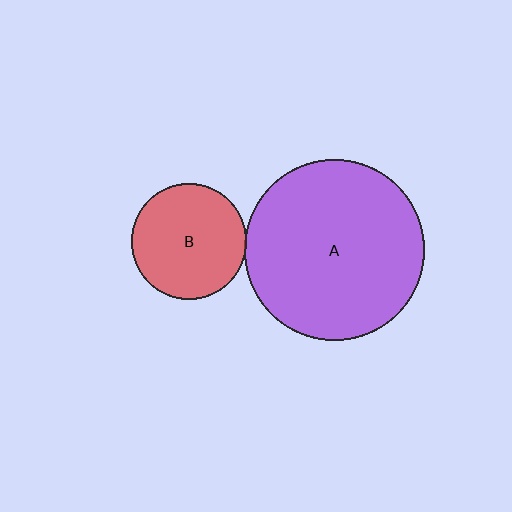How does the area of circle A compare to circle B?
Approximately 2.4 times.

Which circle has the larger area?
Circle A (purple).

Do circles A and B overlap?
Yes.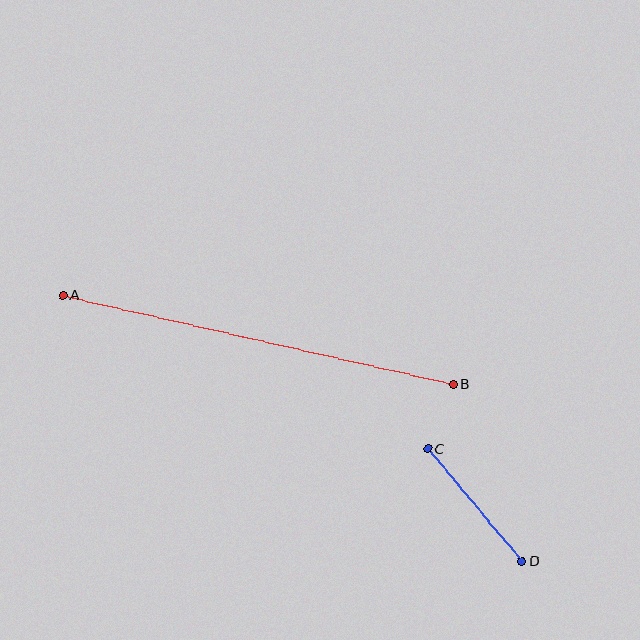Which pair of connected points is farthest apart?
Points A and B are farthest apart.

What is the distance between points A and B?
The distance is approximately 401 pixels.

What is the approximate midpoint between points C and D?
The midpoint is at approximately (475, 505) pixels.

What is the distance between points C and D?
The distance is approximately 147 pixels.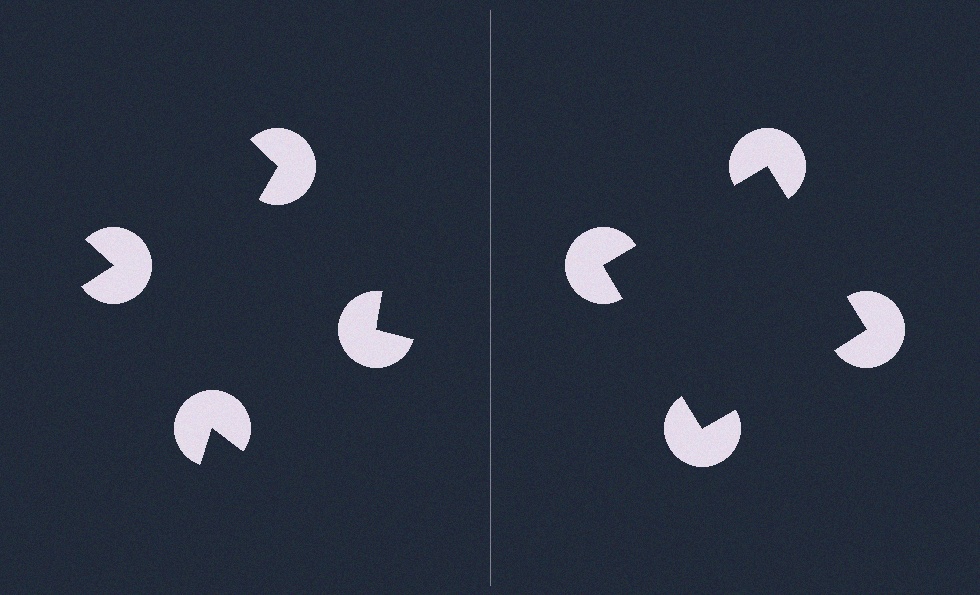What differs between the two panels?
The pac-man discs are positioned identically on both sides; only the wedge orientations differ. On the right they align to a square; on the left they are misaligned.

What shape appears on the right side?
An illusory square.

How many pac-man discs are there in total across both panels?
8 — 4 on each side.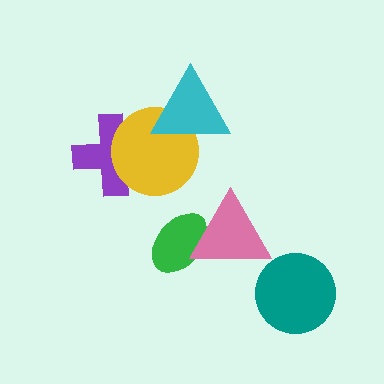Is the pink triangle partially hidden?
No, no other shape covers it.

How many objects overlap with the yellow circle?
2 objects overlap with the yellow circle.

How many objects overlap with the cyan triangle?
1 object overlaps with the cyan triangle.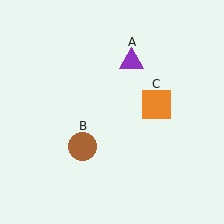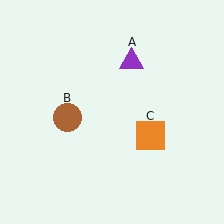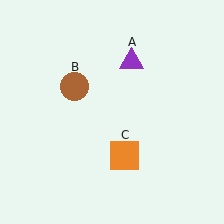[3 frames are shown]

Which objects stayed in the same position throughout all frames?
Purple triangle (object A) remained stationary.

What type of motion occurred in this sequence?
The brown circle (object B), orange square (object C) rotated clockwise around the center of the scene.